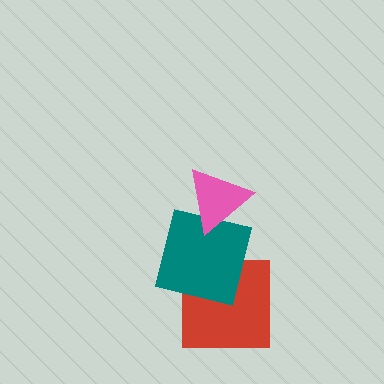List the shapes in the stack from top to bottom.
From top to bottom: the pink triangle, the teal square, the red square.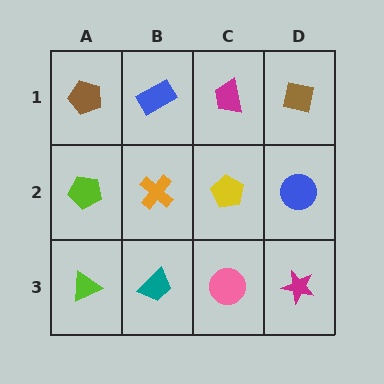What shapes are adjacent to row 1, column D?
A blue circle (row 2, column D), a magenta trapezoid (row 1, column C).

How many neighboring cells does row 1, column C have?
3.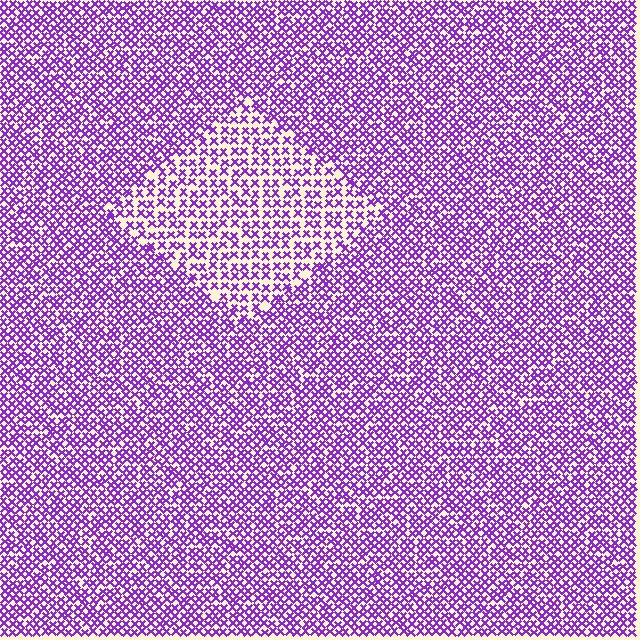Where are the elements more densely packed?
The elements are more densely packed outside the diamond boundary.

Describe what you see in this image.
The image contains small purple elements arranged at two different densities. A diamond-shaped region is visible where the elements are less densely packed than the surrounding area.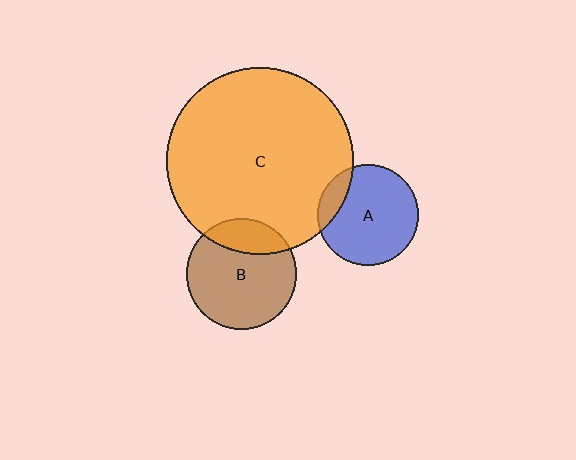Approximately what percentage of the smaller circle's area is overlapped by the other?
Approximately 20%.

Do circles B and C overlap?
Yes.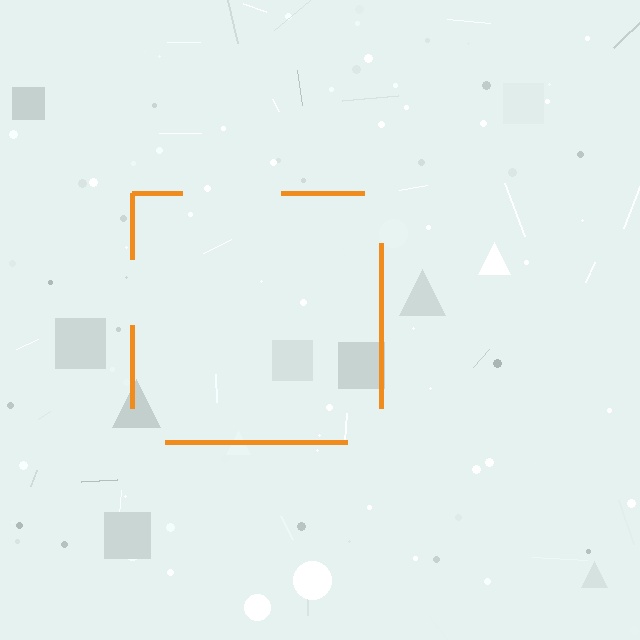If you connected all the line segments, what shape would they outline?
They would outline a square.